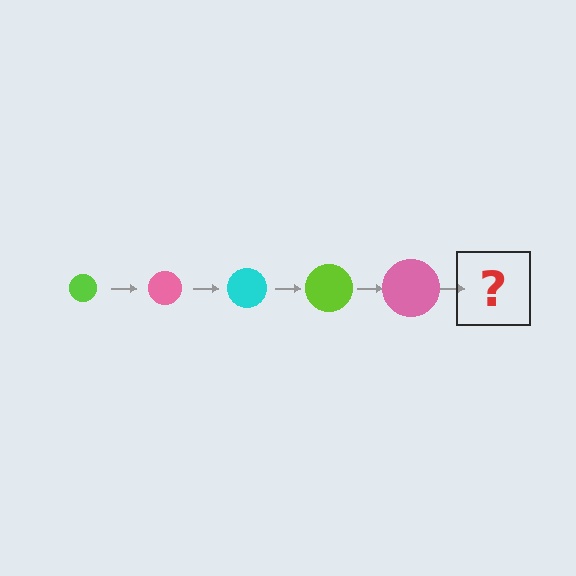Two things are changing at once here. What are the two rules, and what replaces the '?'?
The two rules are that the circle grows larger each step and the color cycles through lime, pink, and cyan. The '?' should be a cyan circle, larger than the previous one.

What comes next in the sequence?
The next element should be a cyan circle, larger than the previous one.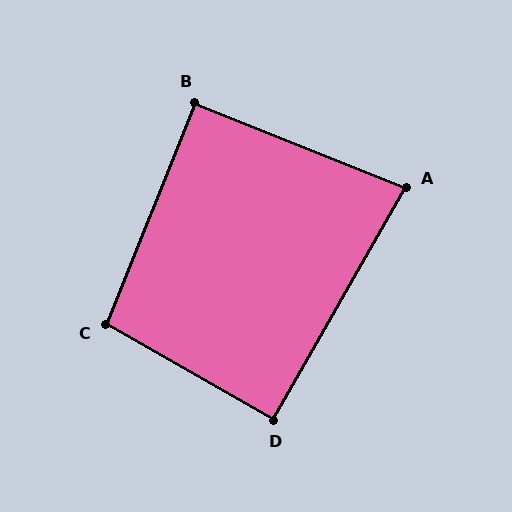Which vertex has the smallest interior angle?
A, at approximately 82 degrees.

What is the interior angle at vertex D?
Approximately 90 degrees (approximately right).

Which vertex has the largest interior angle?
C, at approximately 98 degrees.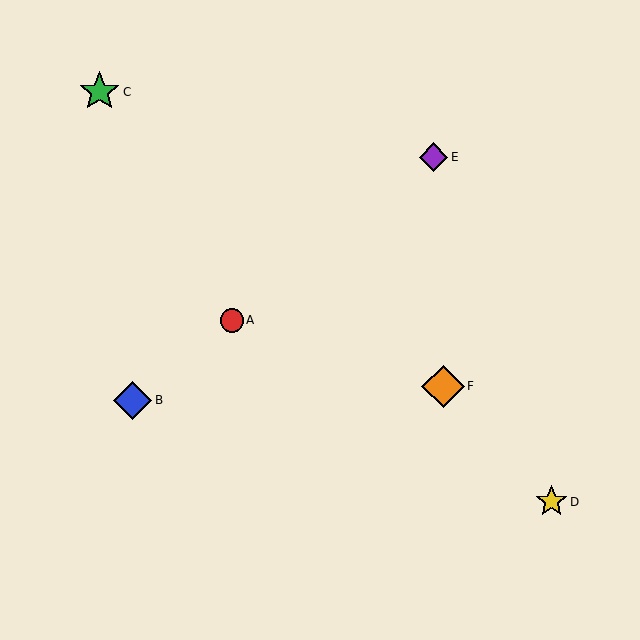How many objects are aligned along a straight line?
3 objects (A, B, E) are aligned along a straight line.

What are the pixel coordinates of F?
Object F is at (443, 386).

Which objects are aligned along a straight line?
Objects A, B, E are aligned along a straight line.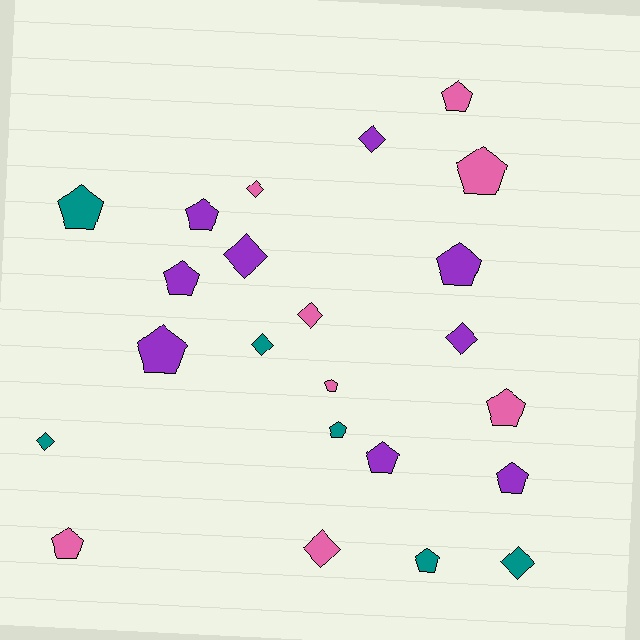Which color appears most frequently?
Purple, with 9 objects.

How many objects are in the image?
There are 23 objects.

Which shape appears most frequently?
Pentagon, with 14 objects.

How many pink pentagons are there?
There are 5 pink pentagons.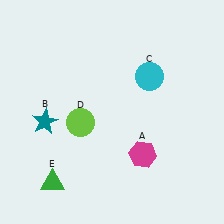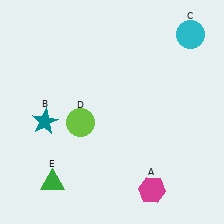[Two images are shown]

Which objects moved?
The objects that moved are: the magenta hexagon (A), the cyan circle (C).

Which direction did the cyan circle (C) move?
The cyan circle (C) moved up.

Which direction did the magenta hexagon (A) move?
The magenta hexagon (A) moved down.